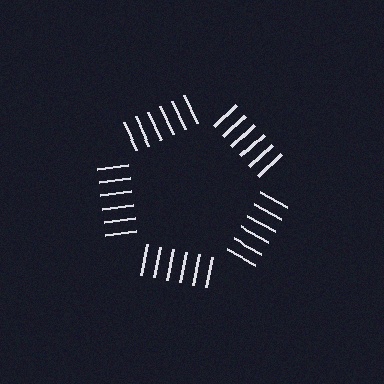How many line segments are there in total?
30 — 6 along each of the 5 edges.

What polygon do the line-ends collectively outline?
An illusory pentagon — the line segments terminate on its edges but no continuous stroke is drawn.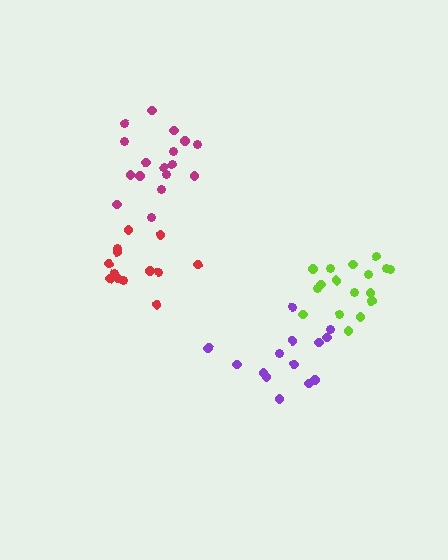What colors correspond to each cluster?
The clusters are colored: red, purple, lime, magenta.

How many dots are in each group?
Group 1: 13 dots, Group 2: 14 dots, Group 3: 17 dots, Group 4: 17 dots (61 total).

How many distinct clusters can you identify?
There are 4 distinct clusters.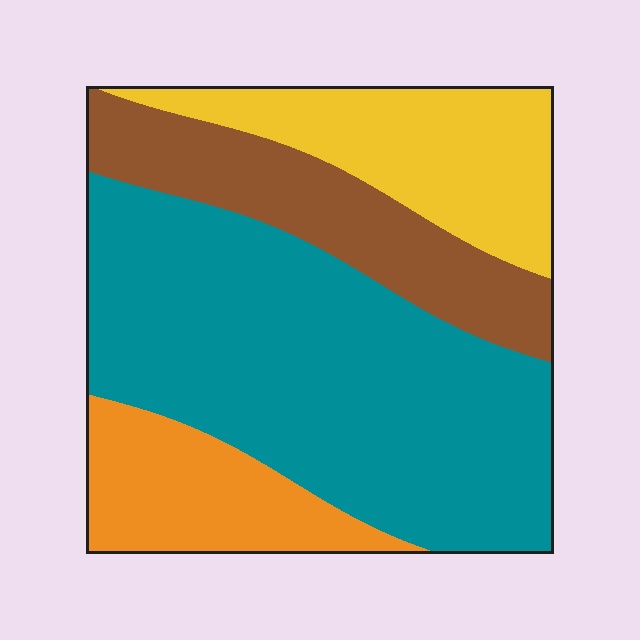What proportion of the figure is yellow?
Yellow covers roughly 20% of the figure.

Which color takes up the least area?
Orange, at roughly 15%.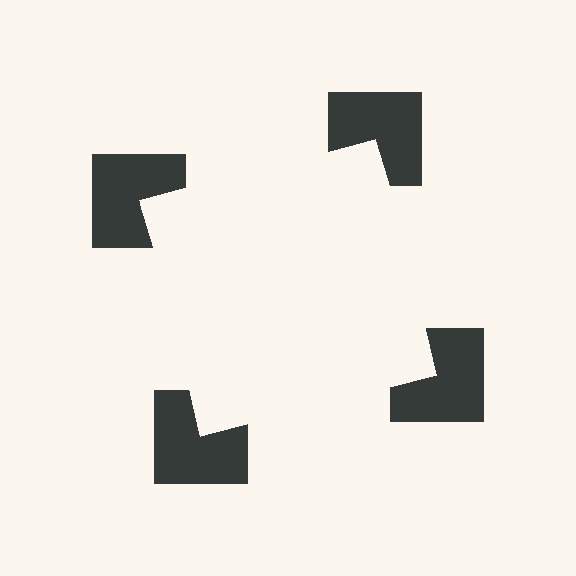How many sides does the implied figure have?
4 sides.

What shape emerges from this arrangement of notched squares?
An illusory square — its edges are inferred from the aligned wedge cuts in the notched squares, not physically drawn.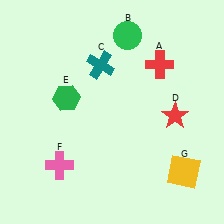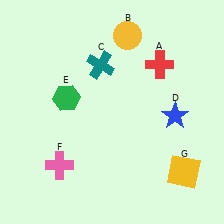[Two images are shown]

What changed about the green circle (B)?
In Image 1, B is green. In Image 2, it changed to yellow.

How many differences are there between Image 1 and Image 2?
There are 2 differences between the two images.